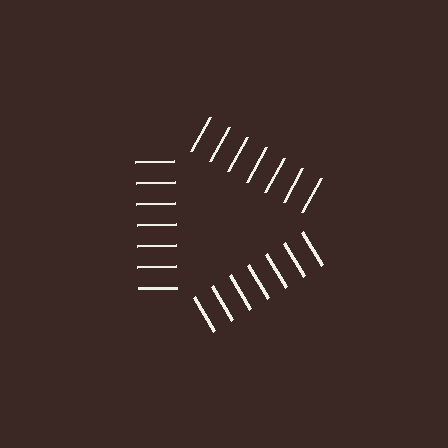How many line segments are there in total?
21 — 7 along each of the 3 edges.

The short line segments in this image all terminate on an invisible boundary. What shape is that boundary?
An illusory triangle — the line segments terminate on its edges but no continuous stroke is drawn.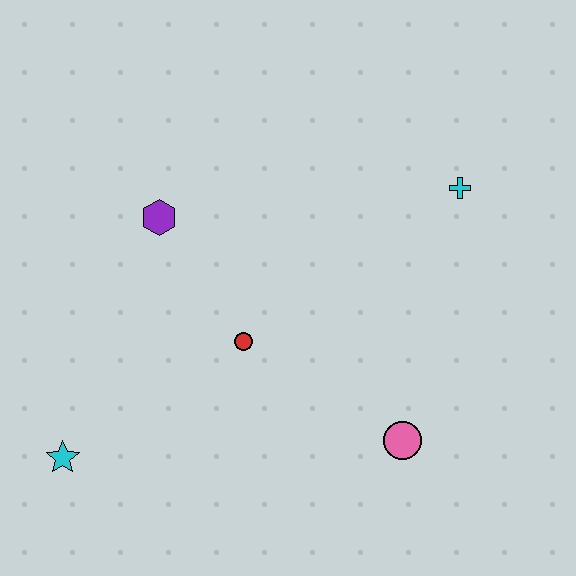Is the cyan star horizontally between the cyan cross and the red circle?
No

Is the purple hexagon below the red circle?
No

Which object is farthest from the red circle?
The cyan cross is farthest from the red circle.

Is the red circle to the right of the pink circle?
No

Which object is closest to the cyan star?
The red circle is closest to the cyan star.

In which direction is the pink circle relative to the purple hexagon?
The pink circle is to the right of the purple hexagon.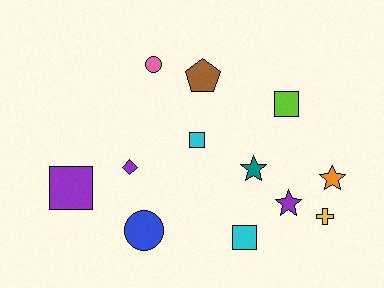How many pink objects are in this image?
There is 1 pink object.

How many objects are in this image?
There are 12 objects.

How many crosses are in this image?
There is 1 cross.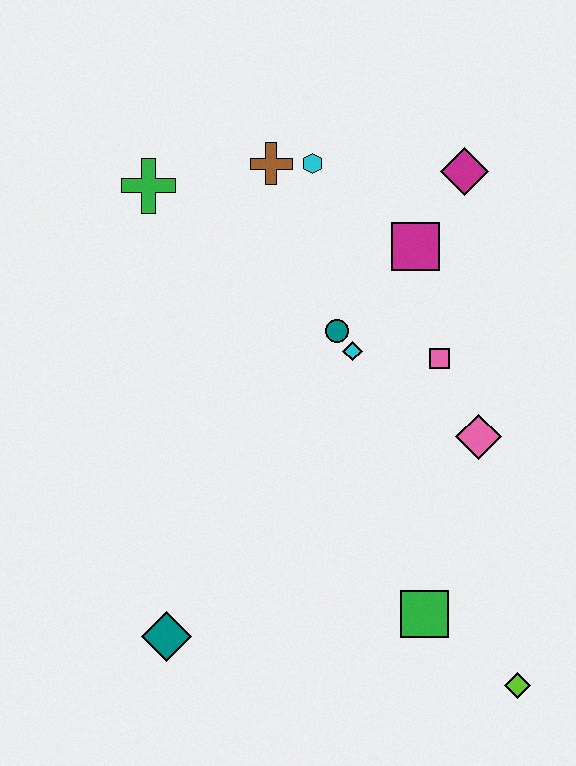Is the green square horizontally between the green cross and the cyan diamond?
No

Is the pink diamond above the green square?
Yes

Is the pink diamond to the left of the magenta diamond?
No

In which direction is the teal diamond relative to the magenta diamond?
The teal diamond is below the magenta diamond.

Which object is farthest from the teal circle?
The lime diamond is farthest from the teal circle.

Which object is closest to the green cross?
The brown cross is closest to the green cross.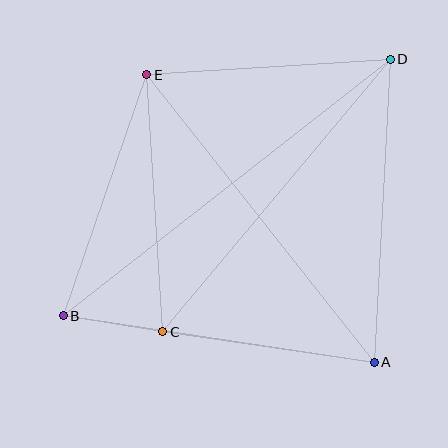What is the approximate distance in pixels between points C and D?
The distance between C and D is approximately 355 pixels.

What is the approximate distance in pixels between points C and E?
The distance between C and E is approximately 257 pixels.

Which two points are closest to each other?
Points B and C are closest to each other.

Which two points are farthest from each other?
Points B and D are farthest from each other.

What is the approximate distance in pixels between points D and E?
The distance between D and E is approximately 244 pixels.